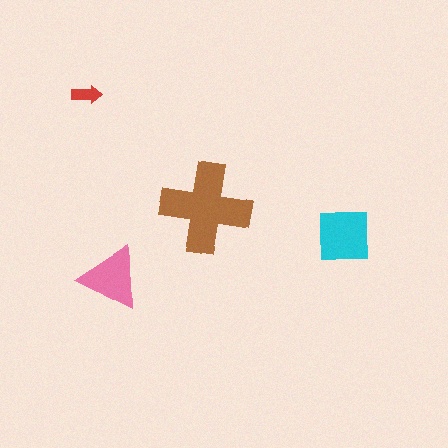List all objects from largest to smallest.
The brown cross, the cyan square, the pink triangle, the red arrow.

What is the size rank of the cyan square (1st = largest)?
2nd.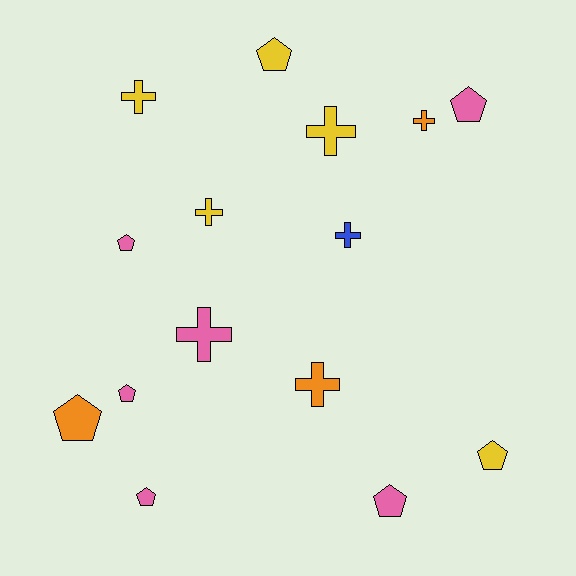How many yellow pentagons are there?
There are 2 yellow pentagons.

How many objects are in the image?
There are 15 objects.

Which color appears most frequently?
Pink, with 6 objects.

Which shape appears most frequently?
Pentagon, with 8 objects.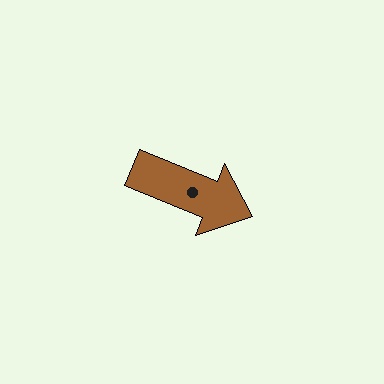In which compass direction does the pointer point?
East.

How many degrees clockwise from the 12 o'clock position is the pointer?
Approximately 112 degrees.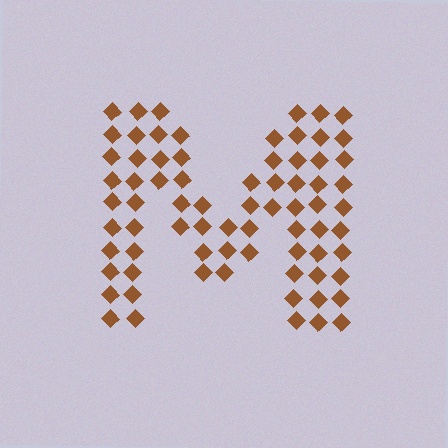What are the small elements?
The small elements are diamonds.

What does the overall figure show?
The overall figure shows the letter M.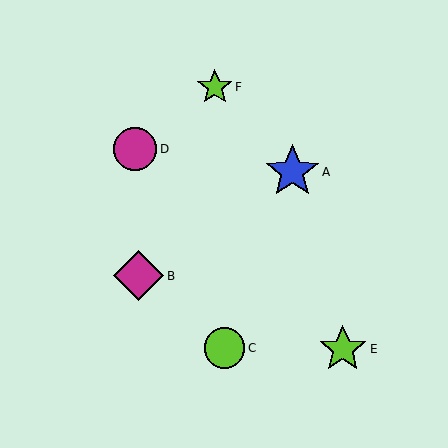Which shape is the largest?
The blue star (labeled A) is the largest.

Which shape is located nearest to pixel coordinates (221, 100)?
The lime star (labeled F) at (215, 87) is nearest to that location.